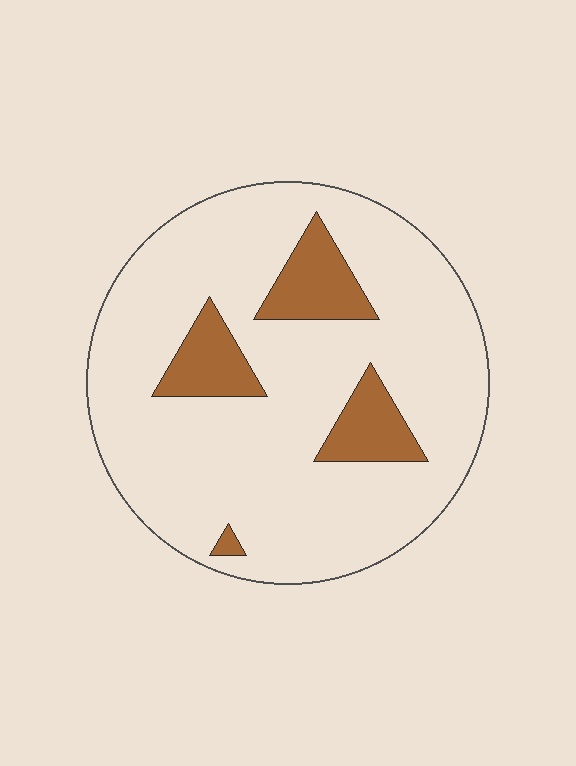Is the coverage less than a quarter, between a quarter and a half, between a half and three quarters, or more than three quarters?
Less than a quarter.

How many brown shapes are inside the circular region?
4.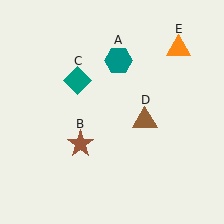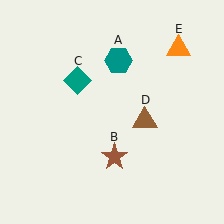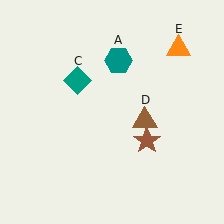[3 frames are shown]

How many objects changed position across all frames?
1 object changed position: brown star (object B).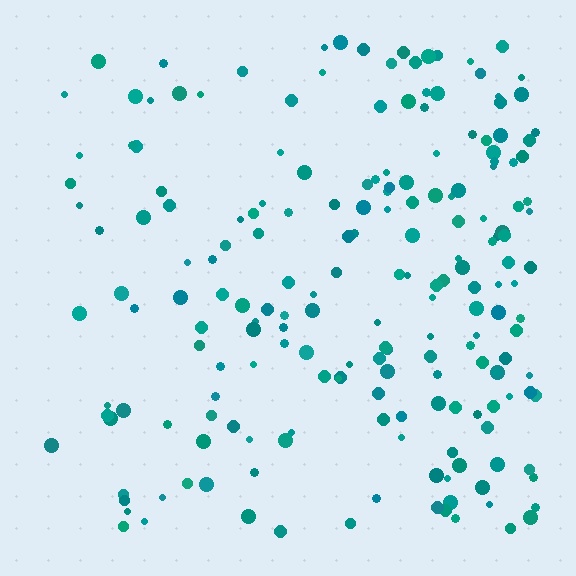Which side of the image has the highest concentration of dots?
The right.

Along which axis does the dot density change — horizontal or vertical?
Horizontal.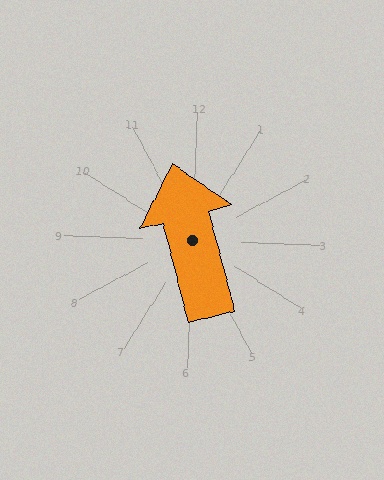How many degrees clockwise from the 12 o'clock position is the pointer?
Approximately 343 degrees.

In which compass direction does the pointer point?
North.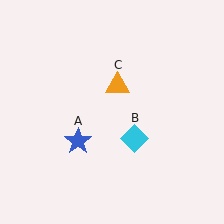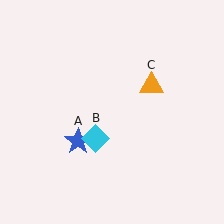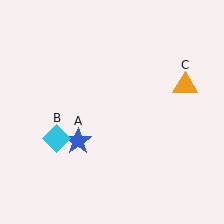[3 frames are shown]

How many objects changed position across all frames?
2 objects changed position: cyan diamond (object B), orange triangle (object C).